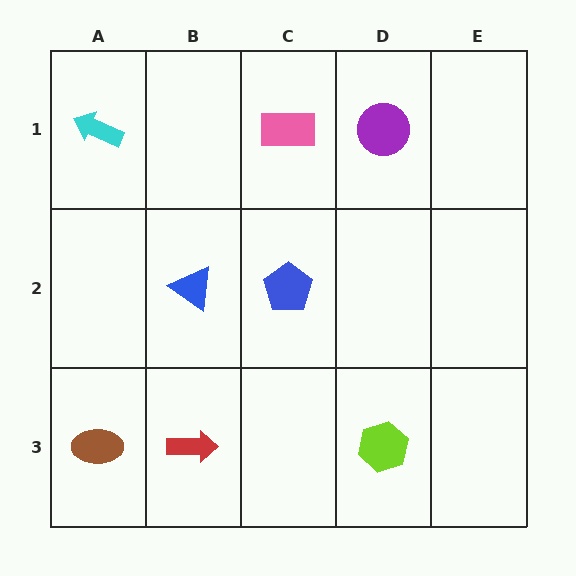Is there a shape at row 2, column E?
No, that cell is empty.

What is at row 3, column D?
A lime hexagon.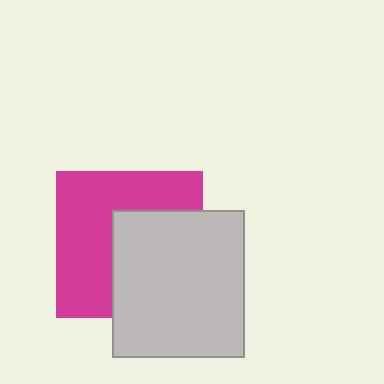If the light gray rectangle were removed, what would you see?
You would see the complete magenta square.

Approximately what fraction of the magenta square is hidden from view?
Roughly 46% of the magenta square is hidden behind the light gray rectangle.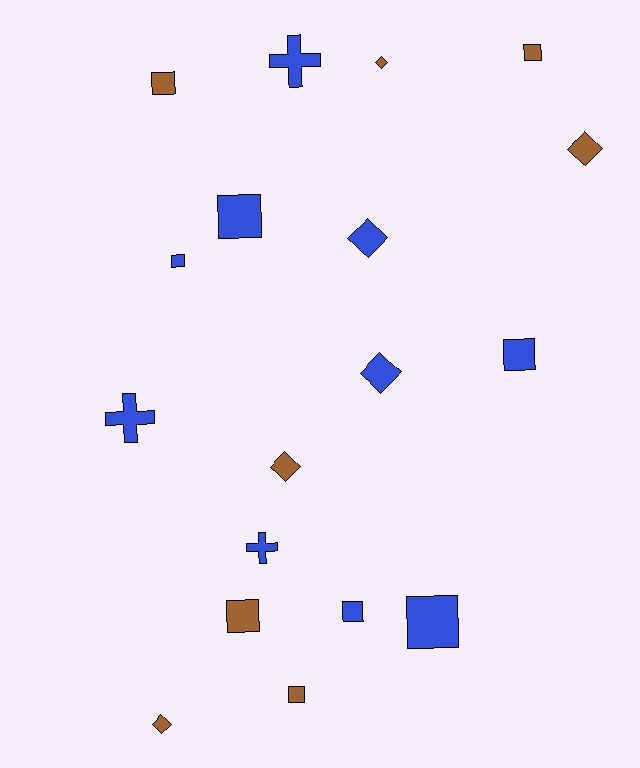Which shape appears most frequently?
Square, with 9 objects.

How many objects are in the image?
There are 18 objects.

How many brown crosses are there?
There are no brown crosses.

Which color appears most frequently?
Blue, with 10 objects.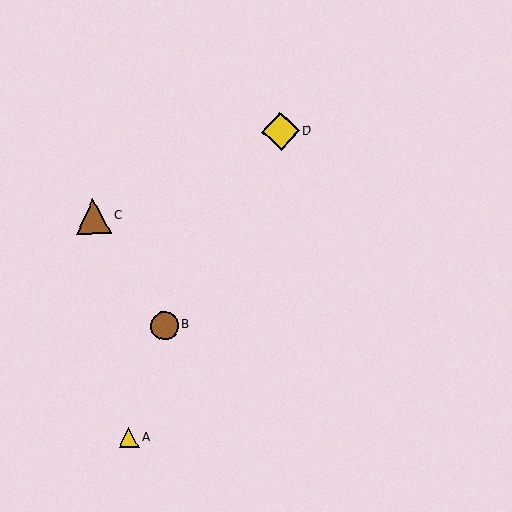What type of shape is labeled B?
Shape B is a brown circle.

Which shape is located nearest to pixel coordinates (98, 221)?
The brown triangle (labeled C) at (93, 216) is nearest to that location.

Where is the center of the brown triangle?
The center of the brown triangle is at (93, 216).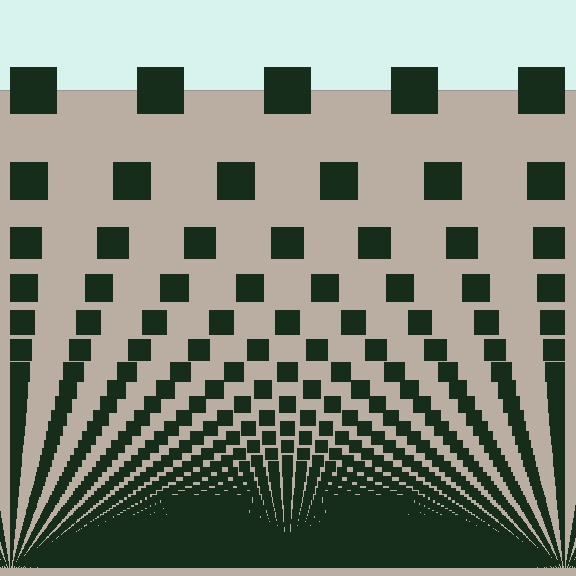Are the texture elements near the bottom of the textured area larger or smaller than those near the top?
Smaller. The gradient is inverted — elements near the bottom are smaller and denser.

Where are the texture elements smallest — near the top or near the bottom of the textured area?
Near the bottom.